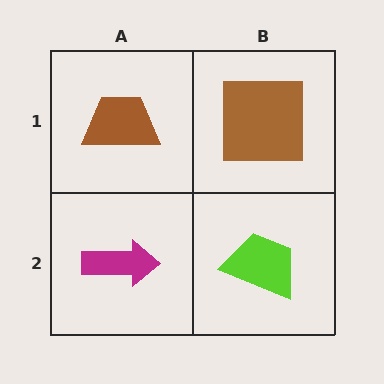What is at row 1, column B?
A brown square.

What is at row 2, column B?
A lime trapezoid.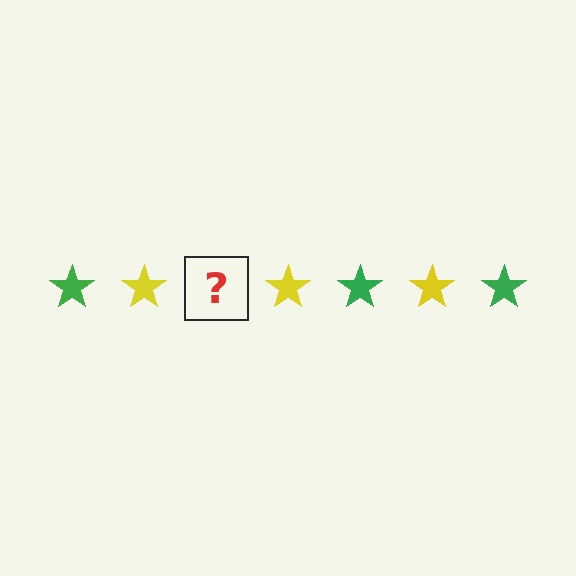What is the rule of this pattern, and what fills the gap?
The rule is that the pattern cycles through green, yellow stars. The gap should be filled with a green star.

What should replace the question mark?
The question mark should be replaced with a green star.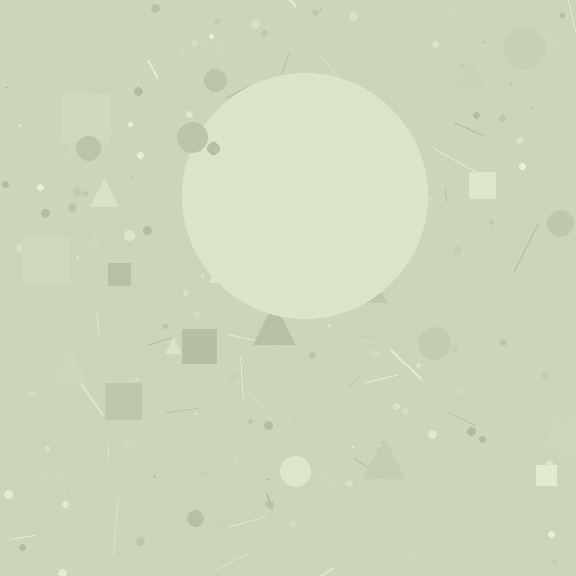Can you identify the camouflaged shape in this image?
The camouflaged shape is a circle.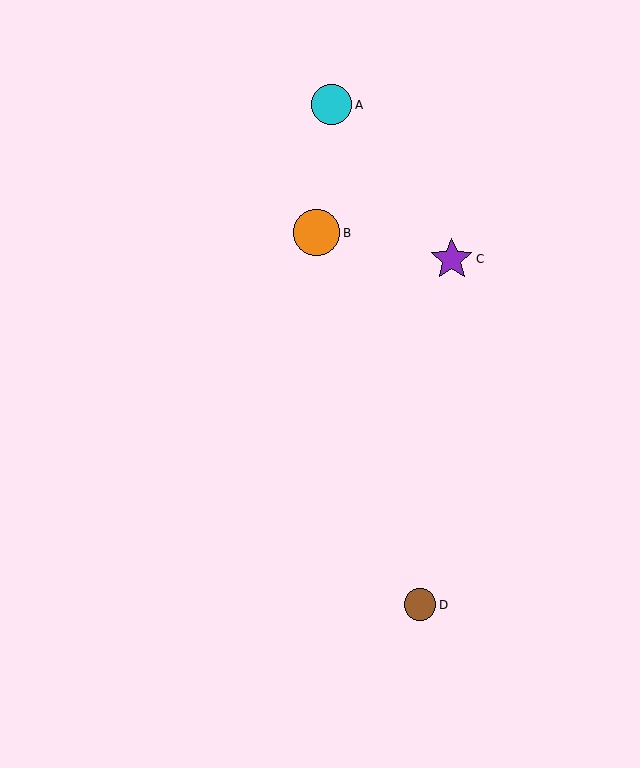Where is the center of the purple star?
The center of the purple star is at (452, 259).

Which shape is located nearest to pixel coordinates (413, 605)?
The brown circle (labeled D) at (420, 605) is nearest to that location.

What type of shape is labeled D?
Shape D is a brown circle.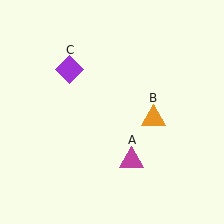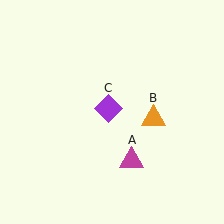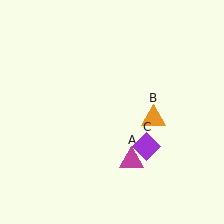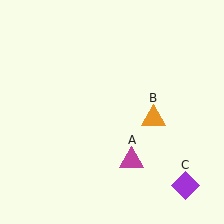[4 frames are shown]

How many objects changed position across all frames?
1 object changed position: purple diamond (object C).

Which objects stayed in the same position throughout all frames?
Magenta triangle (object A) and orange triangle (object B) remained stationary.